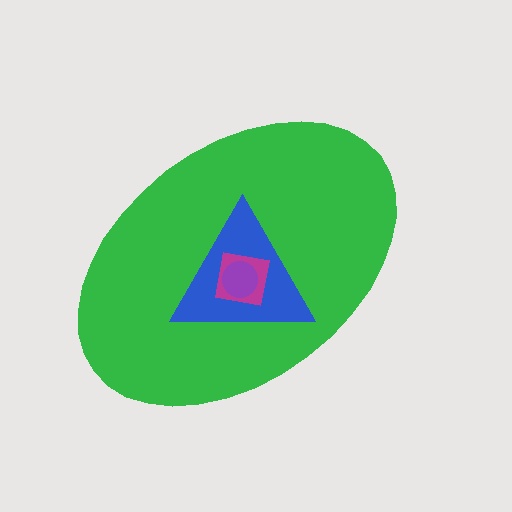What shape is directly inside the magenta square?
The purple circle.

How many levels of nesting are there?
4.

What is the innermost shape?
The purple circle.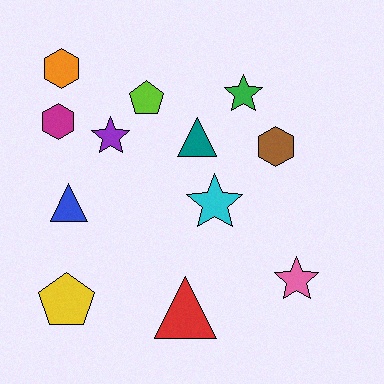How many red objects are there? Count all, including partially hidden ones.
There is 1 red object.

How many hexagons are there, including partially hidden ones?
There are 3 hexagons.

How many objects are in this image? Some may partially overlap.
There are 12 objects.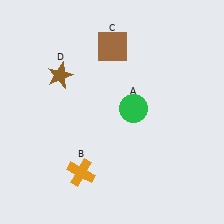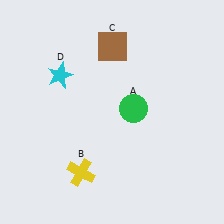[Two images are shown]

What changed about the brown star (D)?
In Image 1, D is brown. In Image 2, it changed to cyan.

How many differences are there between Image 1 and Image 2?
There are 2 differences between the two images.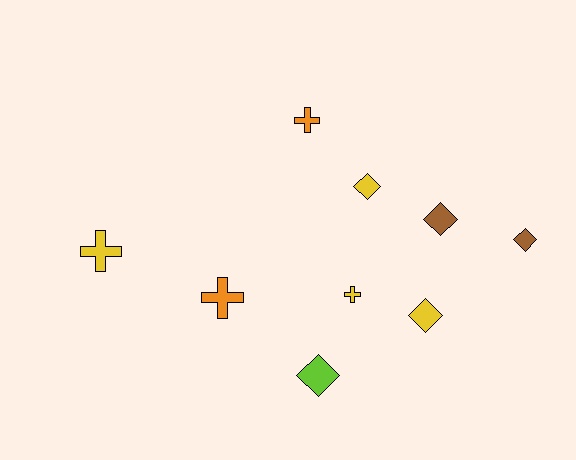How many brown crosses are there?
There are no brown crosses.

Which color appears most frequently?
Yellow, with 4 objects.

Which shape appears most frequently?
Diamond, with 5 objects.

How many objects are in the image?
There are 9 objects.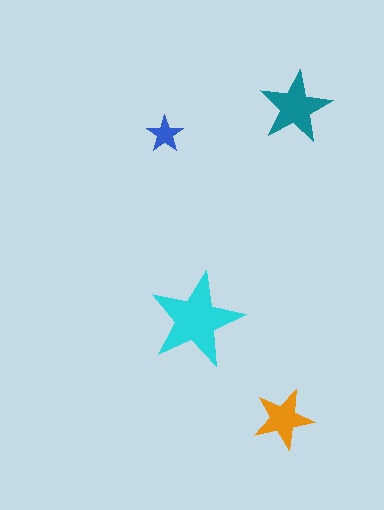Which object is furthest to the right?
The teal star is rightmost.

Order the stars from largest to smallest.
the cyan one, the teal one, the orange one, the blue one.